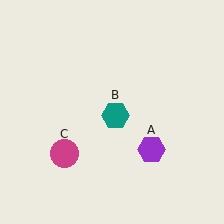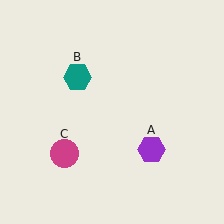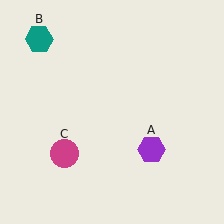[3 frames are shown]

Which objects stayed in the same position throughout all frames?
Purple hexagon (object A) and magenta circle (object C) remained stationary.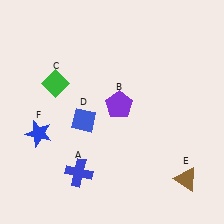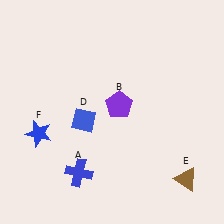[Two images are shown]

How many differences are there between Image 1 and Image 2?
There is 1 difference between the two images.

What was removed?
The green diamond (C) was removed in Image 2.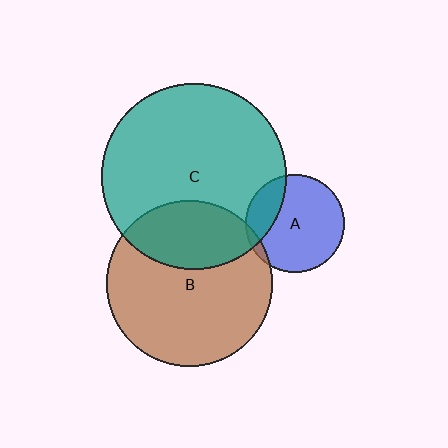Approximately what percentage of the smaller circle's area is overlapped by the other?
Approximately 25%.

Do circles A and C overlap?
Yes.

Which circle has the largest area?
Circle C (teal).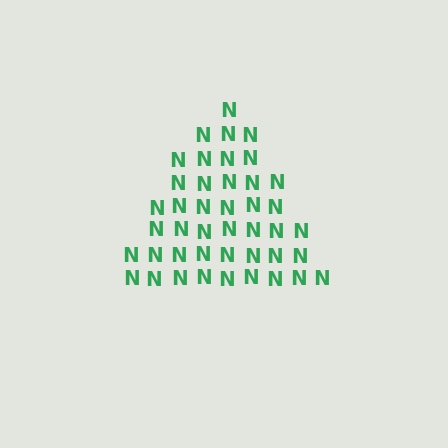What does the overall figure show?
The overall figure shows a triangle.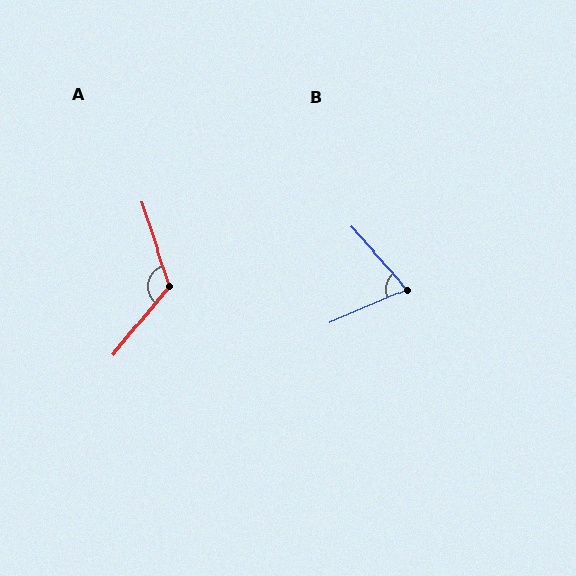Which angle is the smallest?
B, at approximately 72 degrees.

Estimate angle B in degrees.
Approximately 72 degrees.